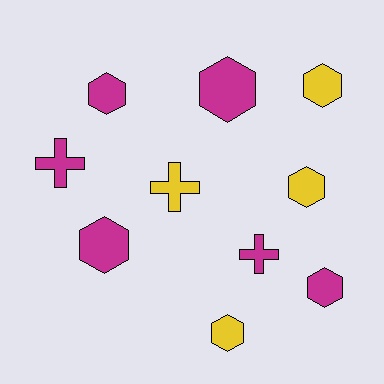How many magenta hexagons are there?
There are 4 magenta hexagons.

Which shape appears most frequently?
Hexagon, with 7 objects.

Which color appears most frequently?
Magenta, with 6 objects.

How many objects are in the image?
There are 10 objects.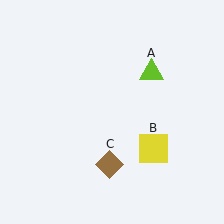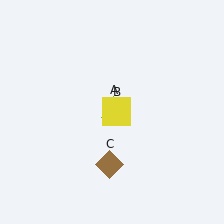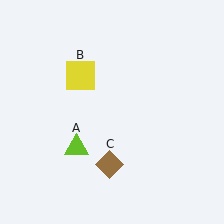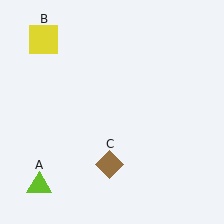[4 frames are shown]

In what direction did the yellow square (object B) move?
The yellow square (object B) moved up and to the left.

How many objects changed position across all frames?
2 objects changed position: lime triangle (object A), yellow square (object B).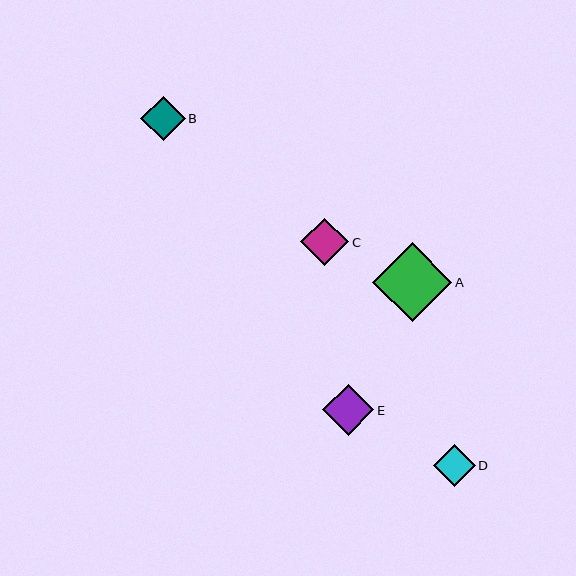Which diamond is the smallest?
Diamond D is the smallest with a size of approximately 42 pixels.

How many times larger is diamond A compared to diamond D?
Diamond A is approximately 1.9 times the size of diamond D.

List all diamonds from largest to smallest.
From largest to smallest: A, E, C, B, D.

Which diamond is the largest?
Diamond A is the largest with a size of approximately 79 pixels.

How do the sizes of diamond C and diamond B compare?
Diamond C and diamond B are approximately the same size.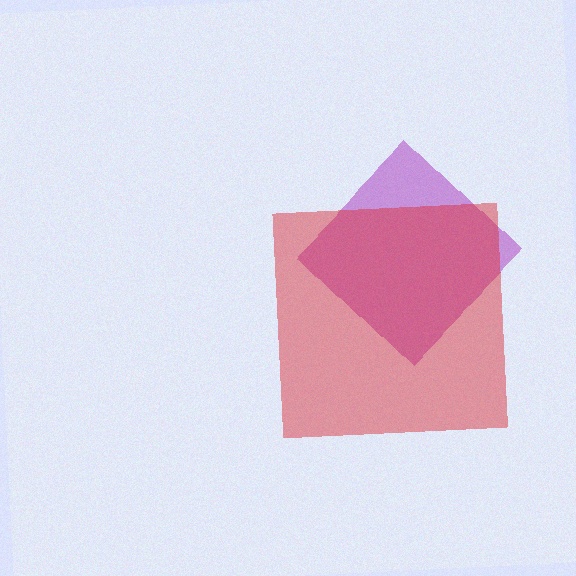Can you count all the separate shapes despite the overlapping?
Yes, there are 2 separate shapes.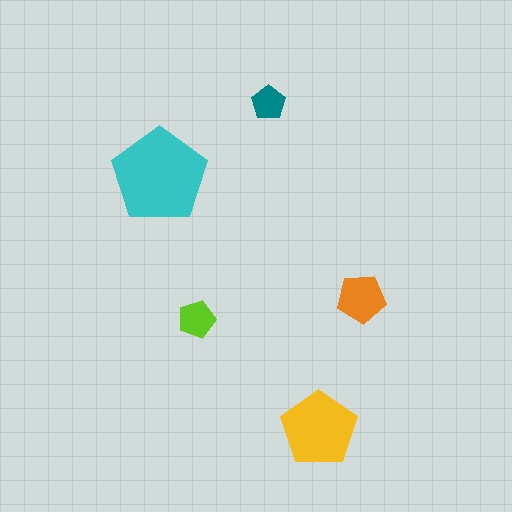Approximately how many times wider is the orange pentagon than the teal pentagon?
About 1.5 times wider.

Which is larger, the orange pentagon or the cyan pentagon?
The cyan one.